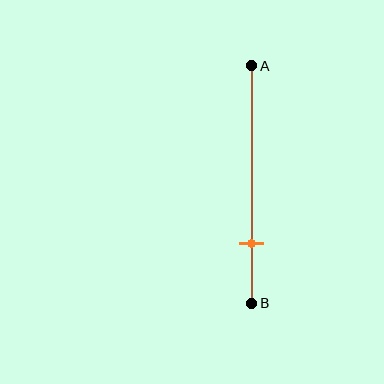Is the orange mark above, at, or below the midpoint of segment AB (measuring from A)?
The orange mark is below the midpoint of segment AB.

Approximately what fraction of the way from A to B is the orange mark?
The orange mark is approximately 75% of the way from A to B.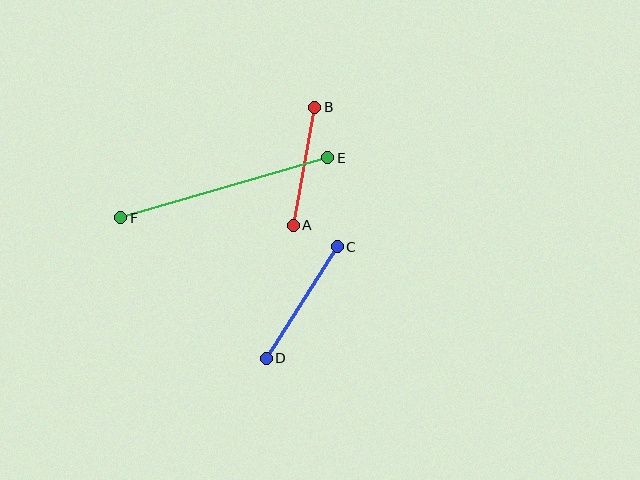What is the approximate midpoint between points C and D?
The midpoint is at approximately (302, 303) pixels.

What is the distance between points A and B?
The distance is approximately 120 pixels.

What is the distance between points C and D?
The distance is approximately 132 pixels.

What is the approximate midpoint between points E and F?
The midpoint is at approximately (224, 188) pixels.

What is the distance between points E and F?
The distance is approximately 216 pixels.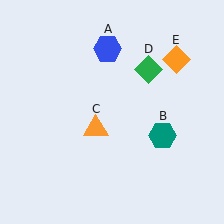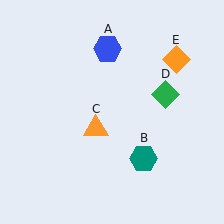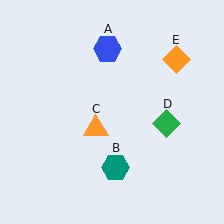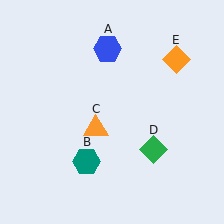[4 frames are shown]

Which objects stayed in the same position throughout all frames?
Blue hexagon (object A) and orange triangle (object C) and orange diamond (object E) remained stationary.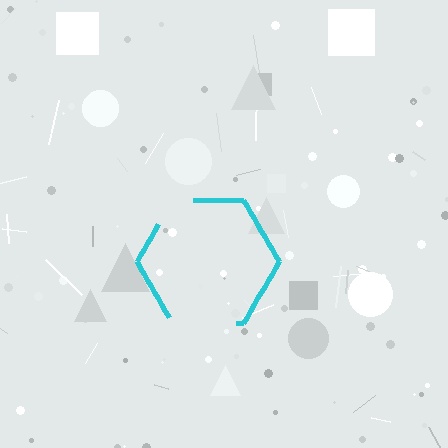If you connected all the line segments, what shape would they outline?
They would outline a hexagon.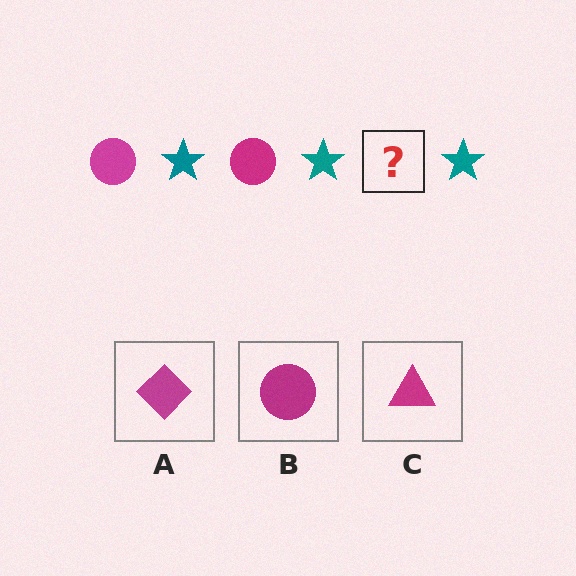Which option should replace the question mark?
Option B.